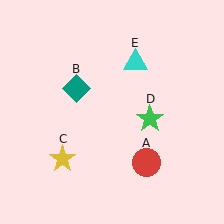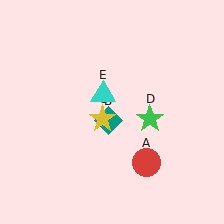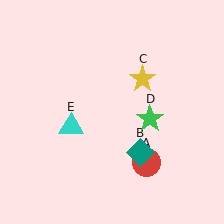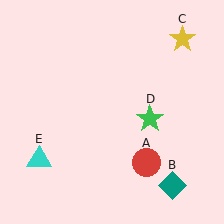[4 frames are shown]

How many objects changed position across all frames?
3 objects changed position: teal diamond (object B), yellow star (object C), cyan triangle (object E).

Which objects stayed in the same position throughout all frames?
Red circle (object A) and green star (object D) remained stationary.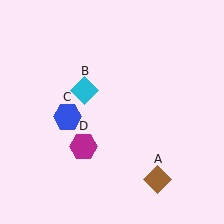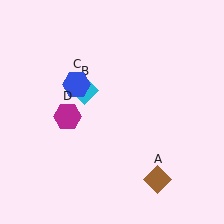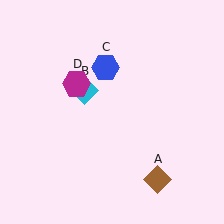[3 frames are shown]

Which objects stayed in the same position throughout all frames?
Brown diamond (object A) and cyan diamond (object B) remained stationary.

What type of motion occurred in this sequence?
The blue hexagon (object C), magenta hexagon (object D) rotated clockwise around the center of the scene.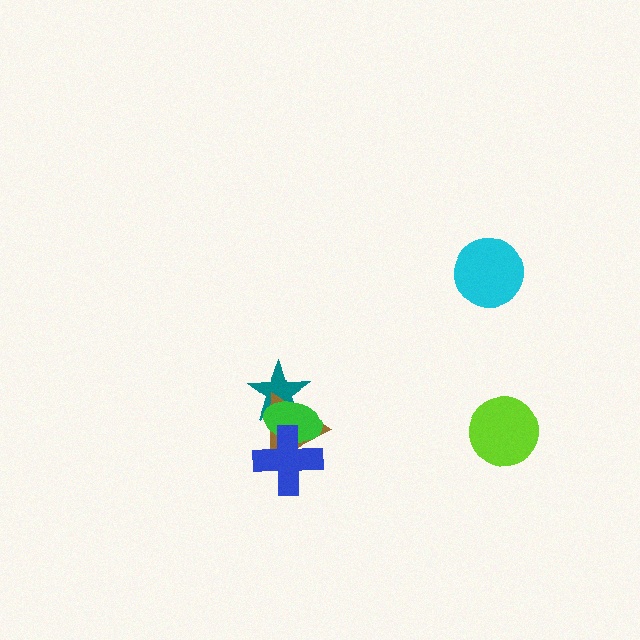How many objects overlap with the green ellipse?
3 objects overlap with the green ellipse.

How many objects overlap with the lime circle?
0 objects overlap with the lime circle.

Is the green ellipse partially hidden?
Yes, it is partially covered by another shape.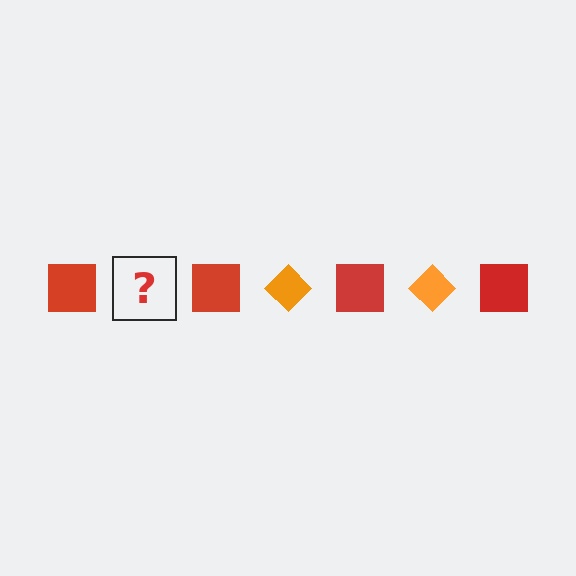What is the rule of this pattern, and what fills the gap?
The rule is that the pattern alternates between red square and orange diamond. The gap should be filled with an orange diamond.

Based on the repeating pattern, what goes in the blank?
The blank should be an orange diamond.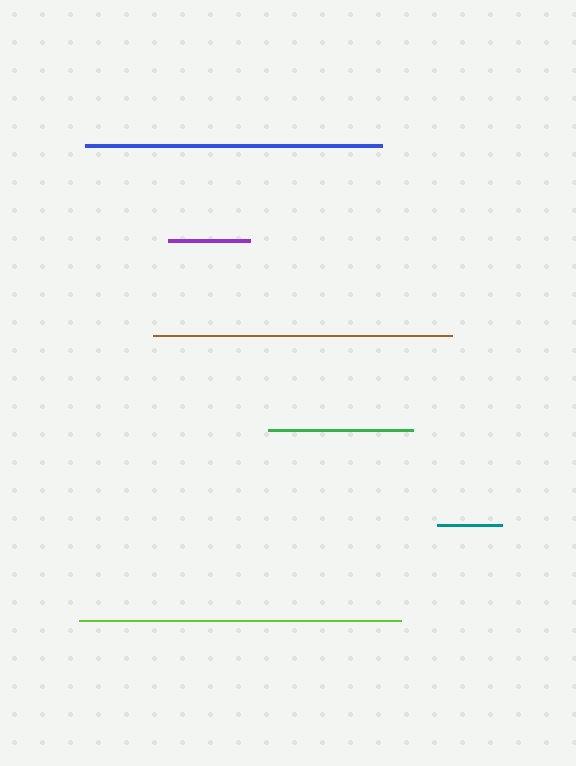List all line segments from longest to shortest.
From longest to shortest: lime, brown, blue, green, purple, teal.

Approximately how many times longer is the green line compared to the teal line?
The green line is approximately 2.2 times the length of the teal line.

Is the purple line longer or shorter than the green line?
The green line is longer than the purple line.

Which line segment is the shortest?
The teal line is the shortest at approximately 65 pixels.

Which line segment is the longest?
The lime line is the longest at approximately 321 pixels.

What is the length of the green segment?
The green segment is approximately 144 pixels long.